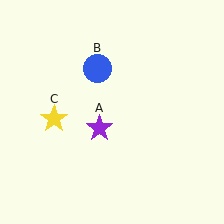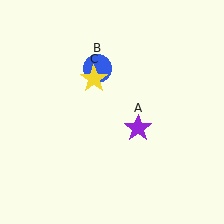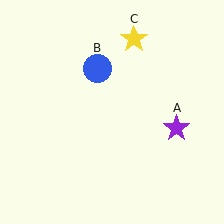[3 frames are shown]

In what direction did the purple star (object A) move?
The purple star (object A) moved right.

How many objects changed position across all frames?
2 objects changed position: purple star (object A), yellow star (object C).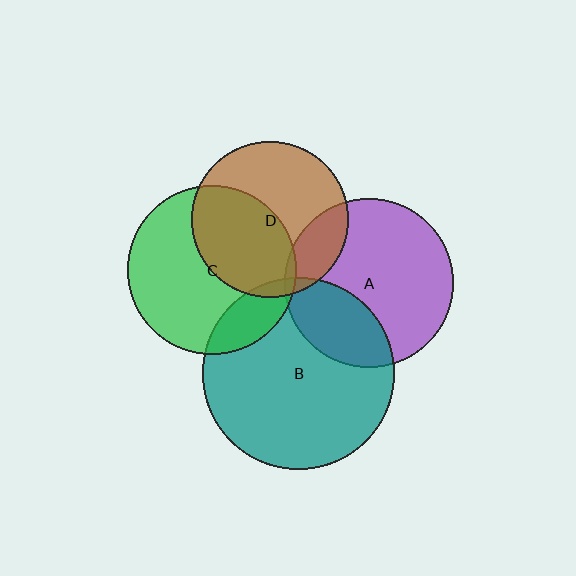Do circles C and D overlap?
Yes.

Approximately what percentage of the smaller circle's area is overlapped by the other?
Approximately 45%.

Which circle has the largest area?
Circle B (teal).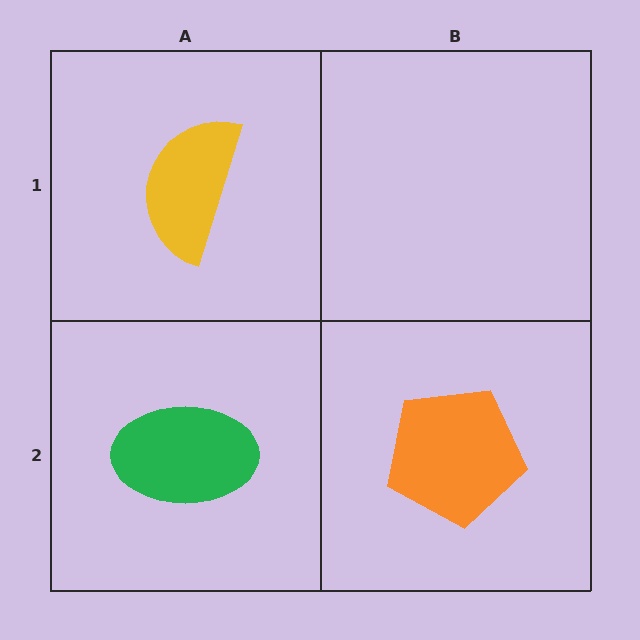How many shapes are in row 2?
2 shapes.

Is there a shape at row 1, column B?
No, that cell is empty.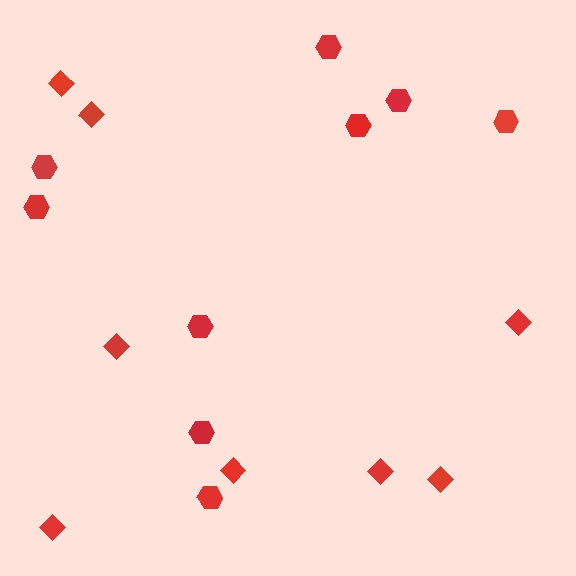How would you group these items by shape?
There are 2 groups: one group of hexagons (9) and one group of diamonds (8).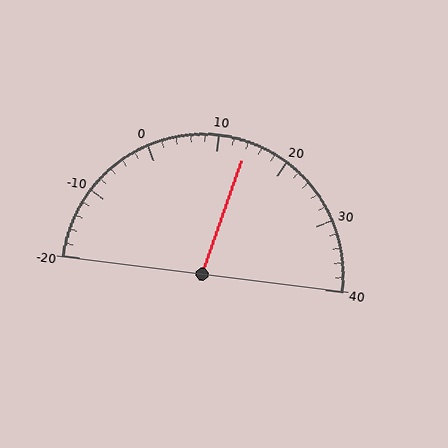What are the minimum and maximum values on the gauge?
The gauge ranges from -20 to 40.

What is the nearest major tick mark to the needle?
The nearest major tick mark is 10.